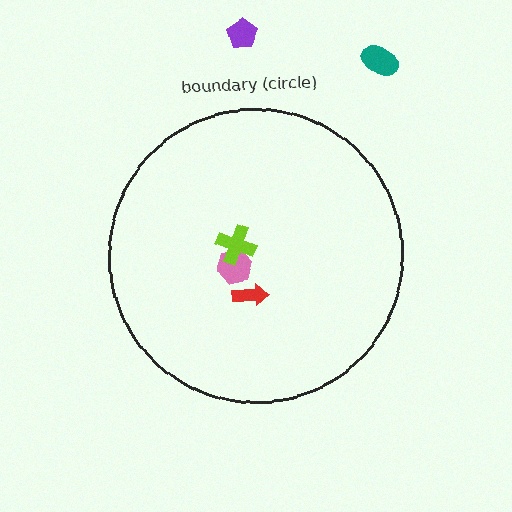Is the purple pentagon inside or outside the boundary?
Outside.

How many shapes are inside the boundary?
3 inside, 2 outside.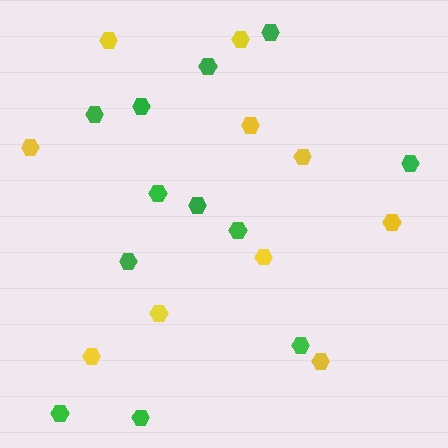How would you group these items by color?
There are 2 groups: one group of yellow hexagons (10) and one group of green hexagons (12).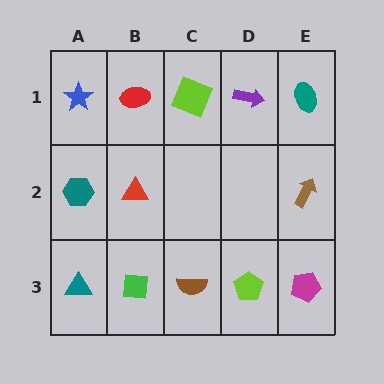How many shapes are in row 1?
5 shapes.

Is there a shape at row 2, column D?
No, that cell is empty.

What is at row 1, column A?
A blue star.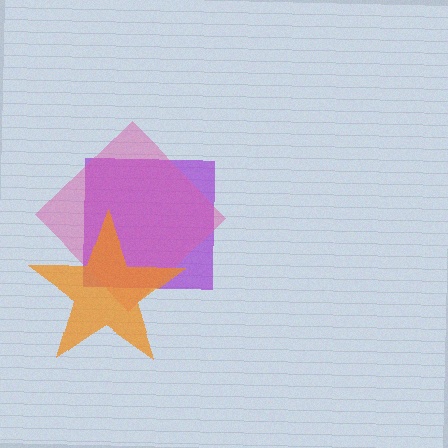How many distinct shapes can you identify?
There are 3 distinct shapes: a purple square, a pink diamond, an orange star.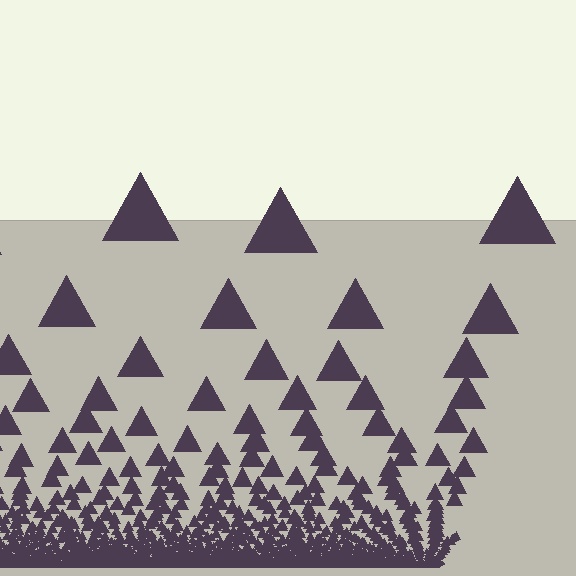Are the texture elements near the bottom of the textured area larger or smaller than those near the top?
Smaller. The gradient is inverted — elements near the bottom are smaller and denser.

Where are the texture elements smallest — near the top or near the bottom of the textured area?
Near the bottom.